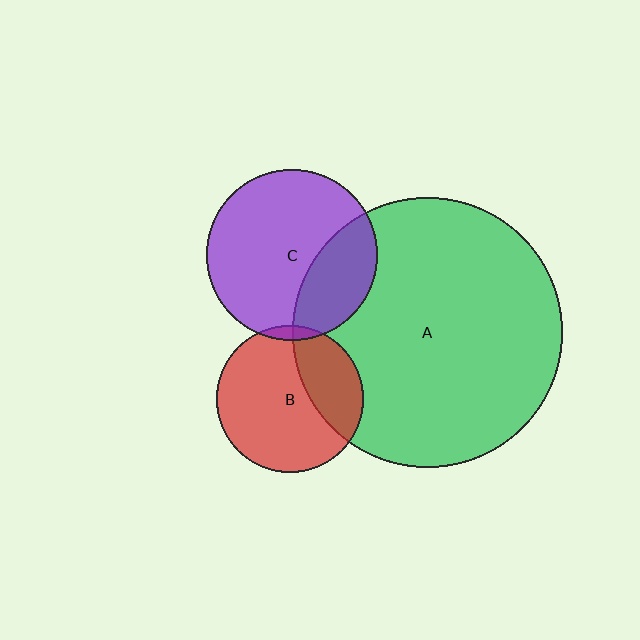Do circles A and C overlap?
Yes.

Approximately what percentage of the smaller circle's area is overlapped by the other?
Approximately 30%.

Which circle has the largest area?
Circle A (green).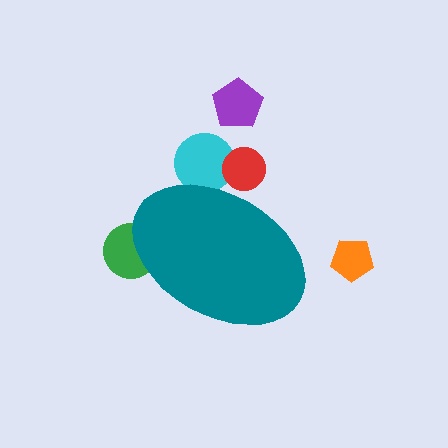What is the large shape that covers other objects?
A teal ellipse.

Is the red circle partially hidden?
Yes, the red circle is partially hidden behind the teal ellipse.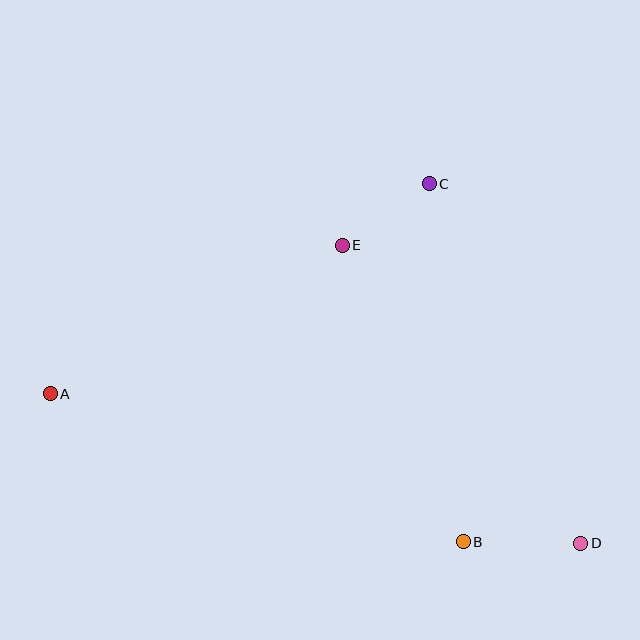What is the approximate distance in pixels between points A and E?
The distance between A and E is approximately 327 pixels.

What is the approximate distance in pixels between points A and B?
The distance between A and B is approximately 439 pixels.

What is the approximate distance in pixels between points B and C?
The distance between B and C is approximately 359 pixels.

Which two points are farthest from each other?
Points A and D are farthest from each other.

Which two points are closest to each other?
Points C and E are closest to each other.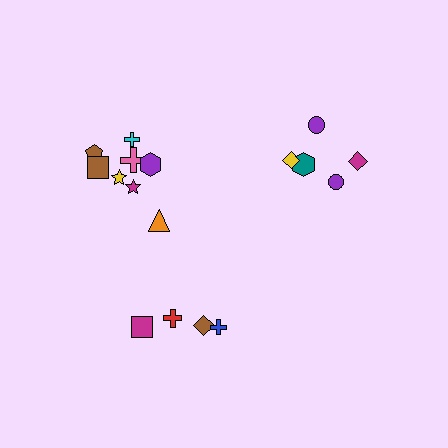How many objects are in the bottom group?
There are 4 objects.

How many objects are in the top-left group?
There are 8 objects.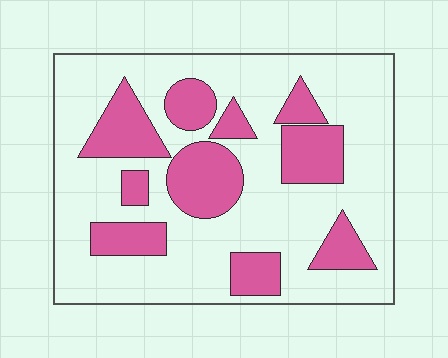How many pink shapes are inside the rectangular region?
10.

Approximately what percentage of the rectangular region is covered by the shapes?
Approximately 30%.